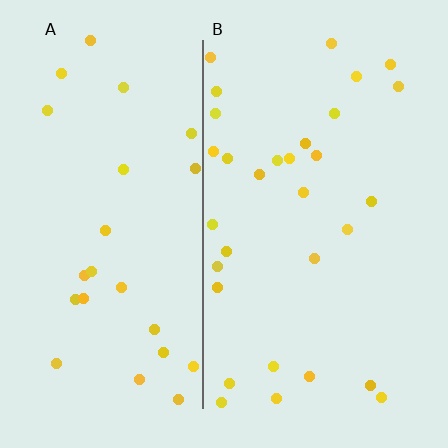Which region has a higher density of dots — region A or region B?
B (the right).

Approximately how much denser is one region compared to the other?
Approximately 1.2× — region B over region A.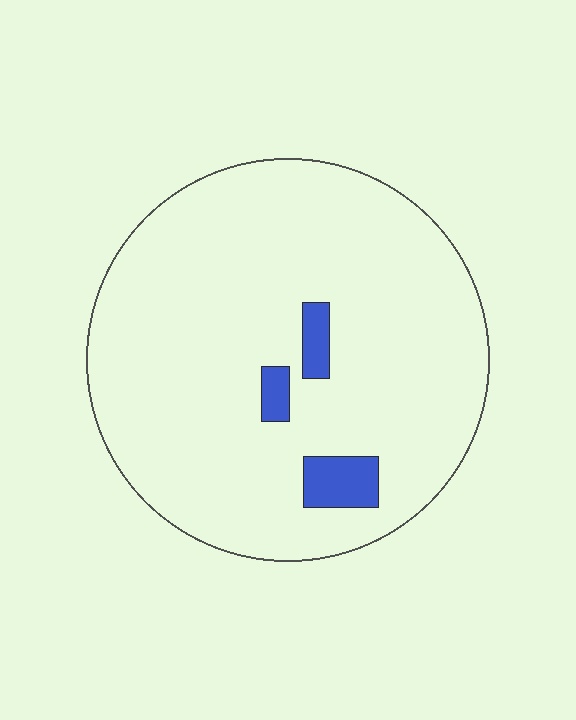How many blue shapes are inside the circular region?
3.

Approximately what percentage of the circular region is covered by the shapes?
Approximately 5%.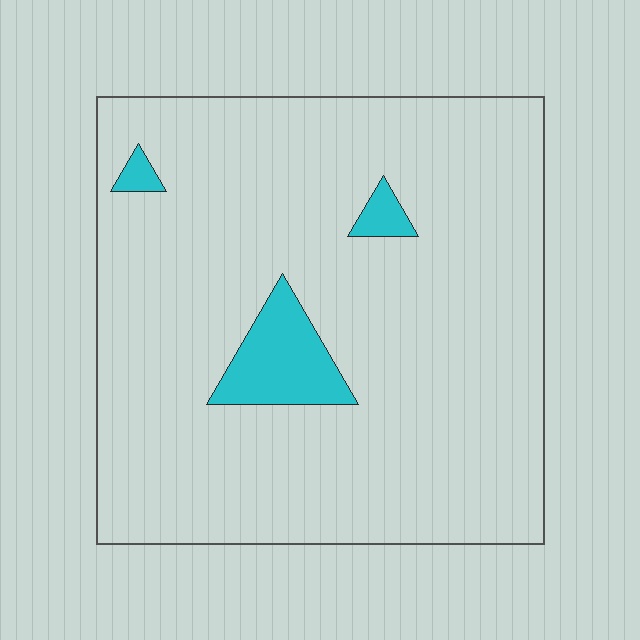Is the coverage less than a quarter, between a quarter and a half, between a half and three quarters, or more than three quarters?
Less than a quarter.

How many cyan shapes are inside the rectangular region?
3.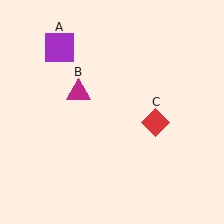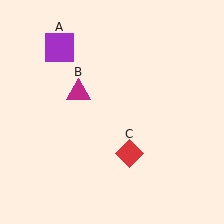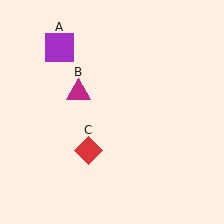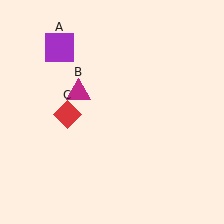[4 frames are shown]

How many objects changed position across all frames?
1 object changed position: red diamond (object C).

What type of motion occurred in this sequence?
The red diamond (object C) rotated clockwise around the center of the scene.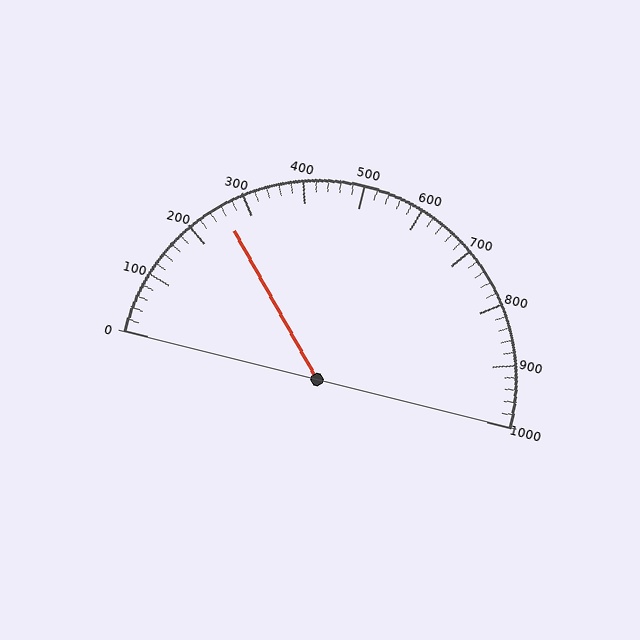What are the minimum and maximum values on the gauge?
The gauge ranges from 0 to 1000.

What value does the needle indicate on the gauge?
The needle indicates approximately 260.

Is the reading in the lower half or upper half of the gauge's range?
The reading is in the lower half of the range (0 to 1000).